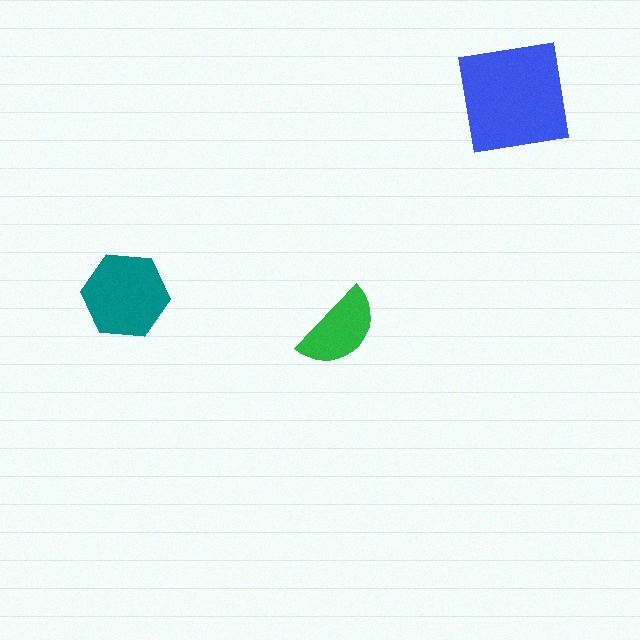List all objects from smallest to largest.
The green semicircle, the teal hexagon, the blue square.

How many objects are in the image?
There are 3 objects in the image.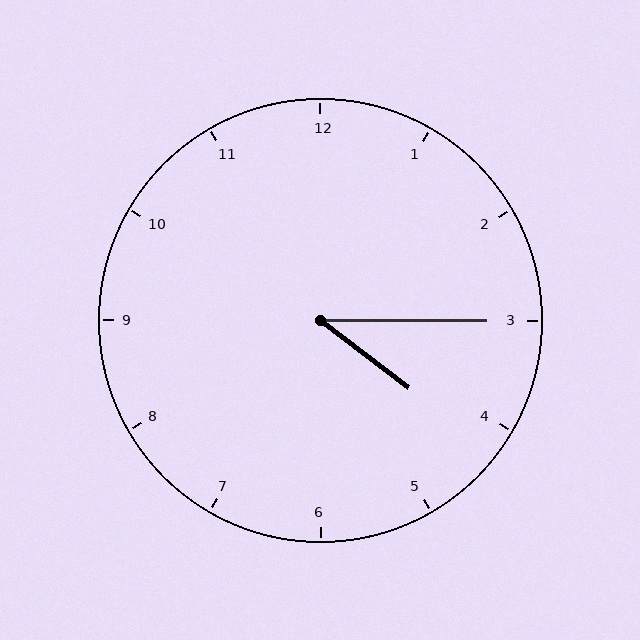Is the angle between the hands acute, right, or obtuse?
It is acute.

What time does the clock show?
4:15.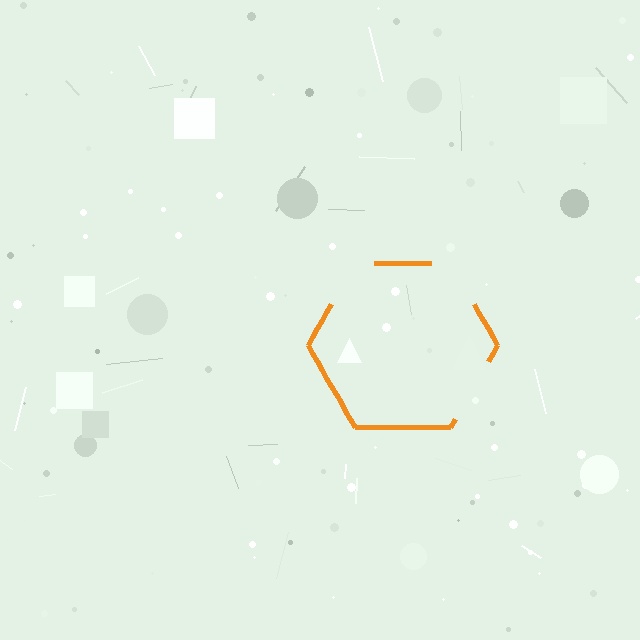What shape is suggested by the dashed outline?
The dashed outline suggests a hexagon.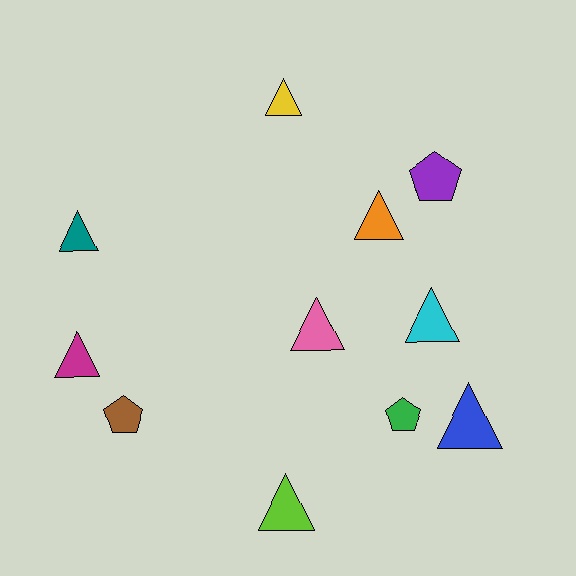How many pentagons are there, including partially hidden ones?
There are 3 pentagons.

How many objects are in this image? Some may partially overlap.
There are 11 objects.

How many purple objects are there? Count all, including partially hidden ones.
There is 1 purple object.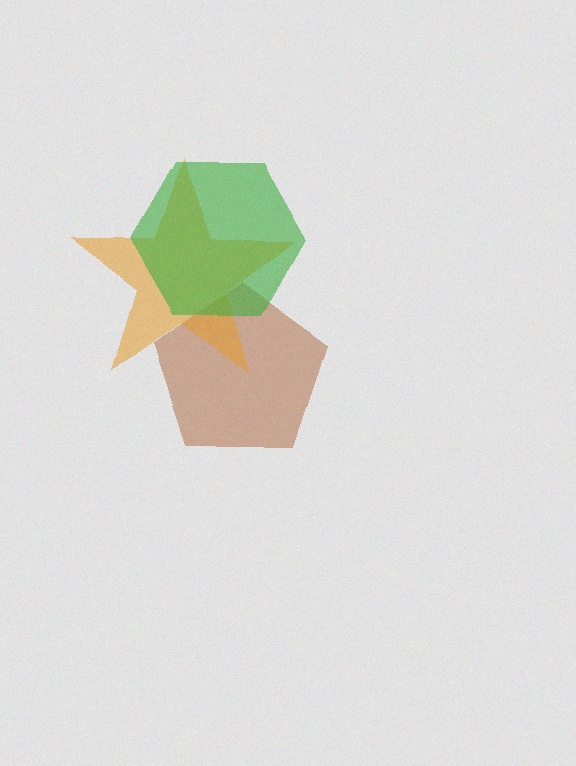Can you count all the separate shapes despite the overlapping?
Yes, there are 3 separate shapes.